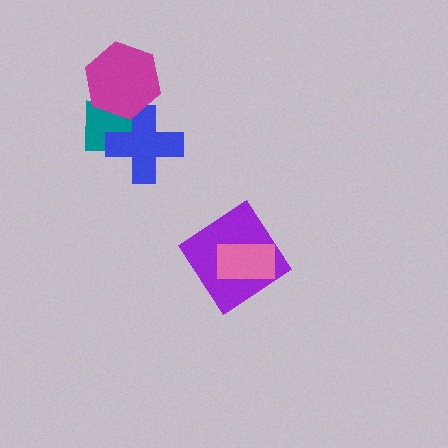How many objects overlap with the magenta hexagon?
2 objects overlap with the magenta hexagon.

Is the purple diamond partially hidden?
Yes, it is partially covered by another shape.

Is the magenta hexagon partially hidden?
No, no other shape covers it.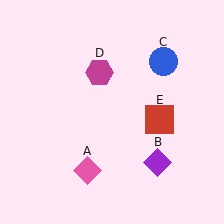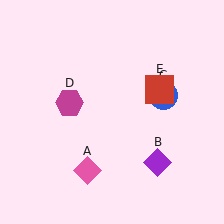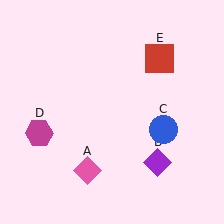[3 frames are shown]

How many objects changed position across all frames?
3 objects changed position: blue circle (object C), magenta hexagon (object D), red square (object E).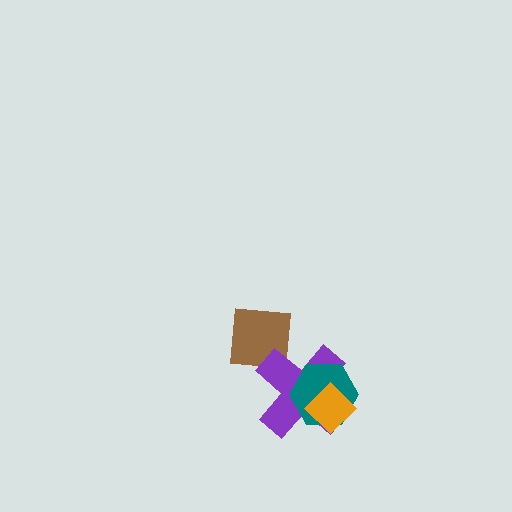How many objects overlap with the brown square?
1 object overlaps with the brown square.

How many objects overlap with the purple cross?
3 objects overlap with the purple cross.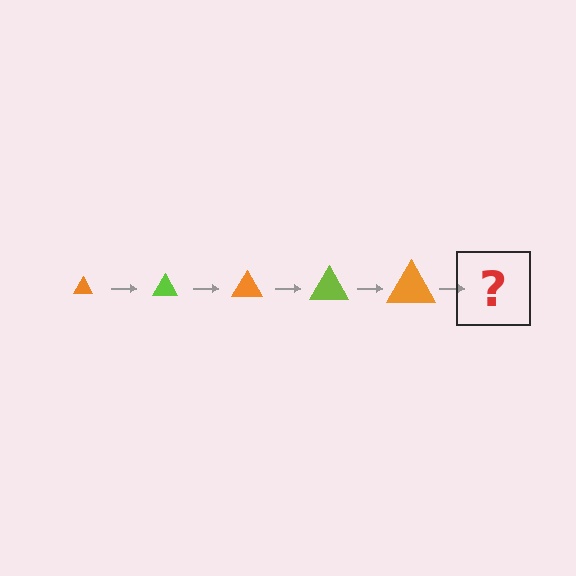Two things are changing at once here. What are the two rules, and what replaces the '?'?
The two rules are that the triangle grows larger each step and the color cycles through orange and lime. The '?' should be a lime triangle, larger than the previous one.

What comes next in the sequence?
The next element should be a lime triangle, larger than the previous one.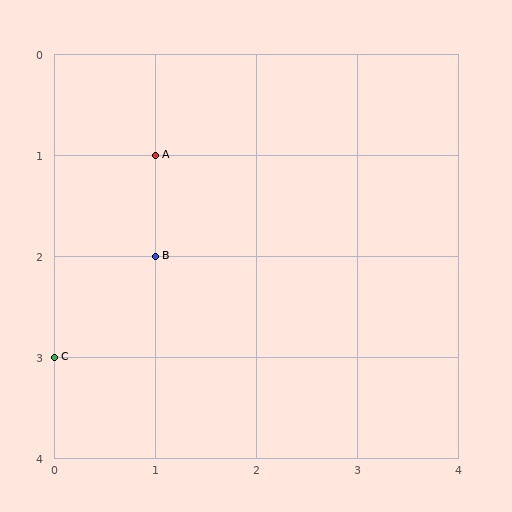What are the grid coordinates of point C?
Point C is at grid coordinates (0, 3).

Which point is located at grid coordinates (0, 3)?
Point C is at (0, 3).